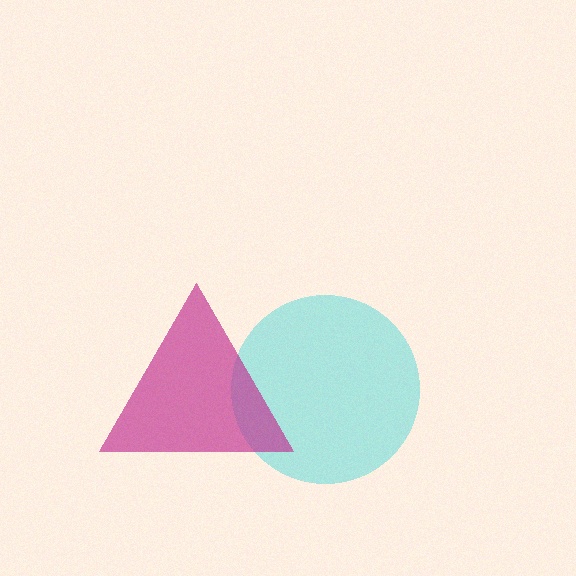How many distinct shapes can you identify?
There are 2 distinct shapes: a cyan circle, a magenta triangle.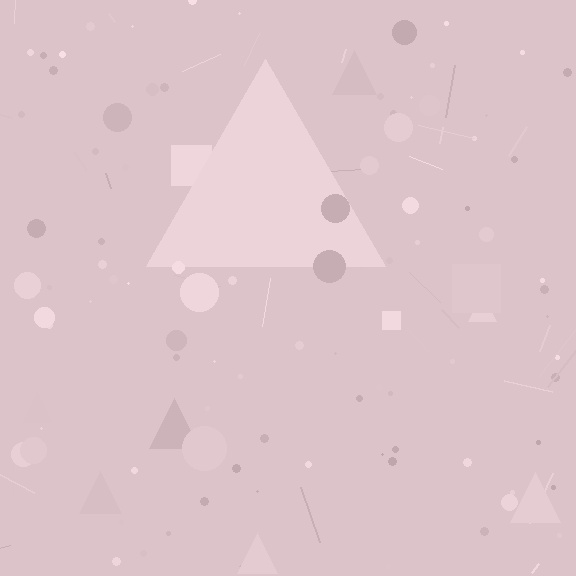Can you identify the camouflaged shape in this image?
The camouflaged shape is a triangle.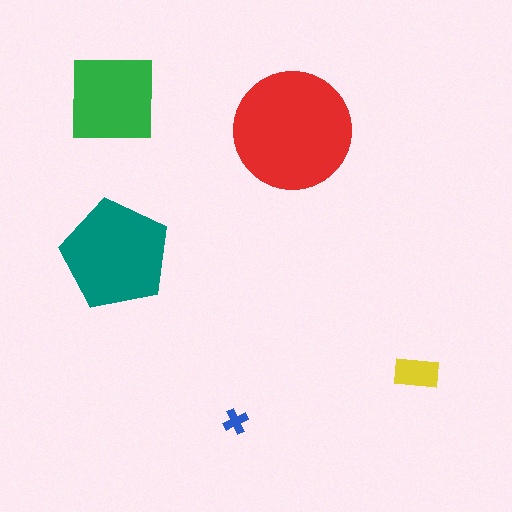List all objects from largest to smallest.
The red circle, the teal pentagon, the green square, the yellow rectangle, the blue cross.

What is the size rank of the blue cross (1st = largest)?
5th.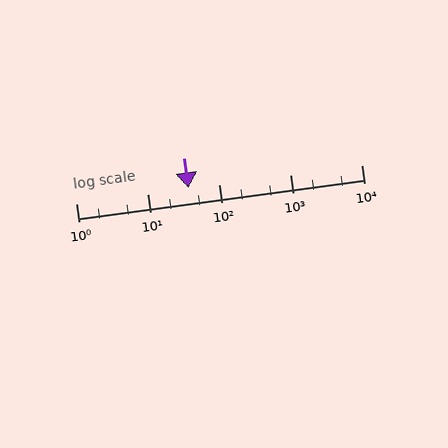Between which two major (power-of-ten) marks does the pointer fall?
The pointer is between 10 and 100.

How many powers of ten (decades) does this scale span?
The scale spans 4 decades, from 1 to 10000.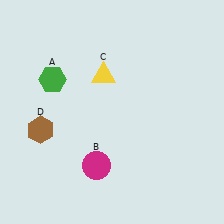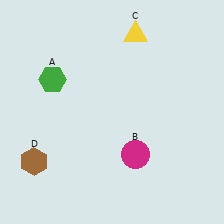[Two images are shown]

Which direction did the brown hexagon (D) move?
The brown hexagon (D) moved down.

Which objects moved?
The objects that moved are: the magenta circle (B), the yellow triangle (C), the brown hexagon (D).